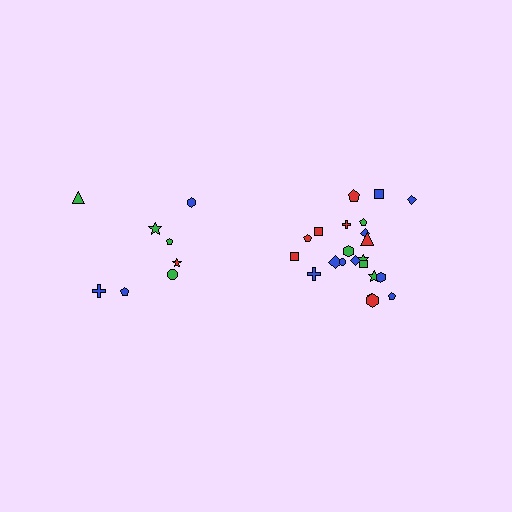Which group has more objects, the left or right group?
The right group.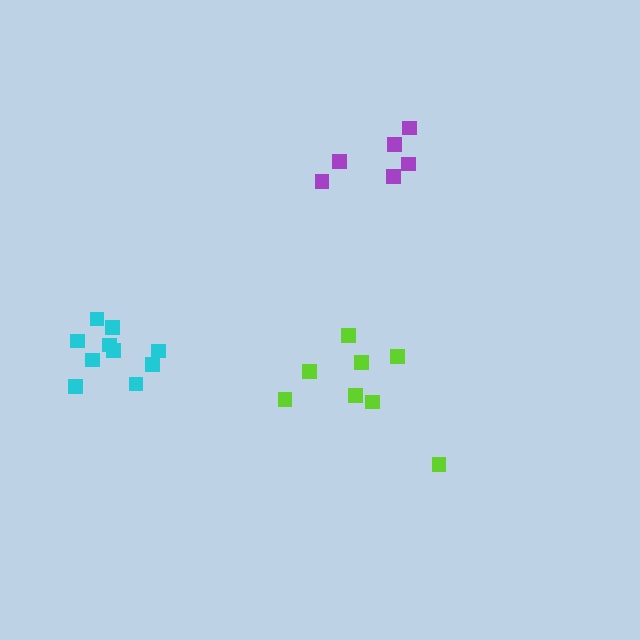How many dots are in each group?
Group 1: 6 dots, Group 2: 8 dots, Group 3: 10 dots (24 total).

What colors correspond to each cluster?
The clusters are colored: purple, lime, cyan.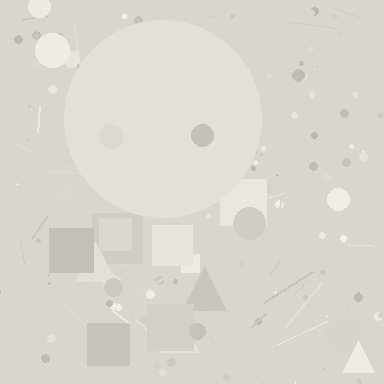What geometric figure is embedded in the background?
A circle is embedded in the background.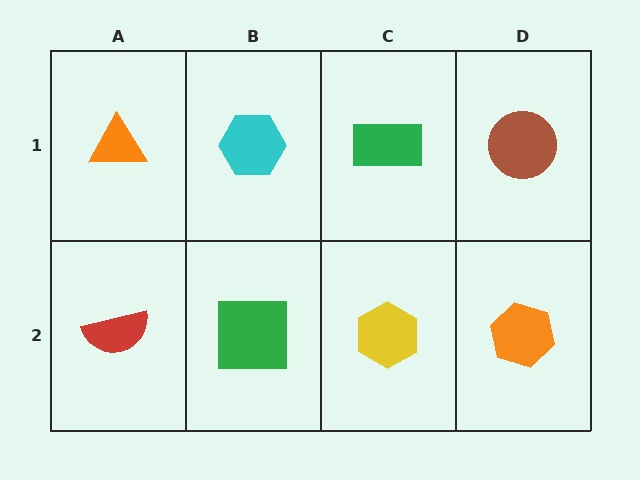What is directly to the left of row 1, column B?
An orange triangle.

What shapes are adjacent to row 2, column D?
A brown circle (row 1, column D), a yellow hexagon (row 2, column C).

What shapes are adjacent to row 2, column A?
An orange triangle (row 1, column A), a green square (row 2, column B).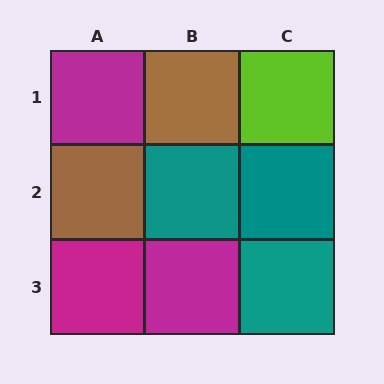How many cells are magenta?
3 cells are magenta.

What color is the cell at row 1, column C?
Lime.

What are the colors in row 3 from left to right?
Magenta, magenta, teal.